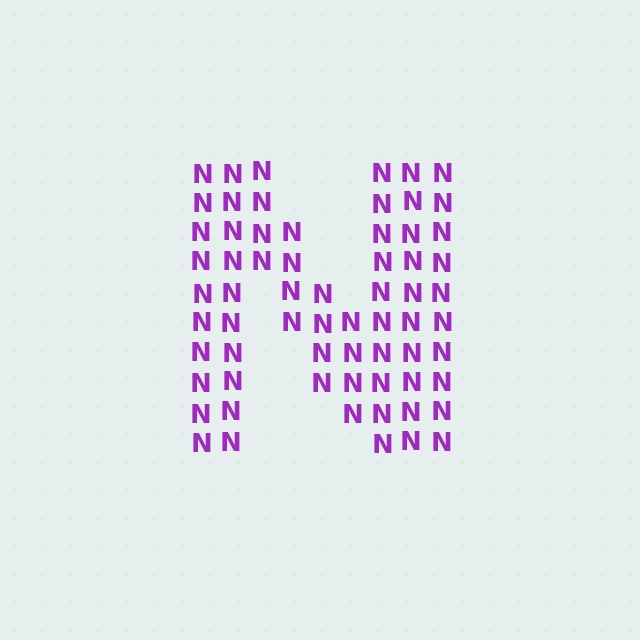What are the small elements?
The small elements are letter N's.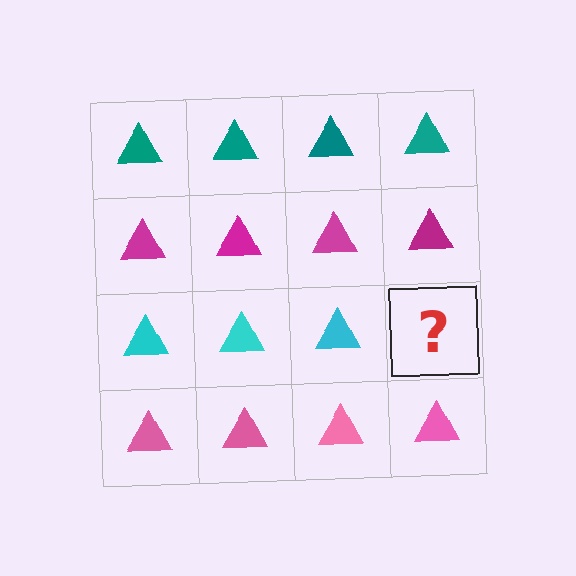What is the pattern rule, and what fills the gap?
The rule is that each row has a consistent color. The gap should be filled with a cyan triangle.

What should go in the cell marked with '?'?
The missing cell should contain a cyan triangle.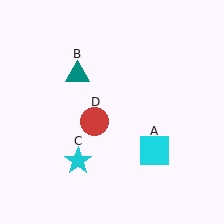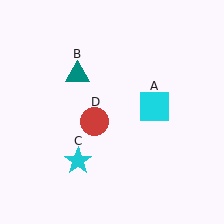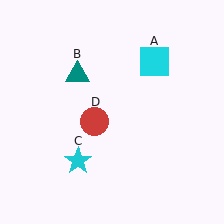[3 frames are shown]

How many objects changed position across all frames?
1 object changed position: cyan square (object A).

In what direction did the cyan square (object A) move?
The cyan square (object A) moved up.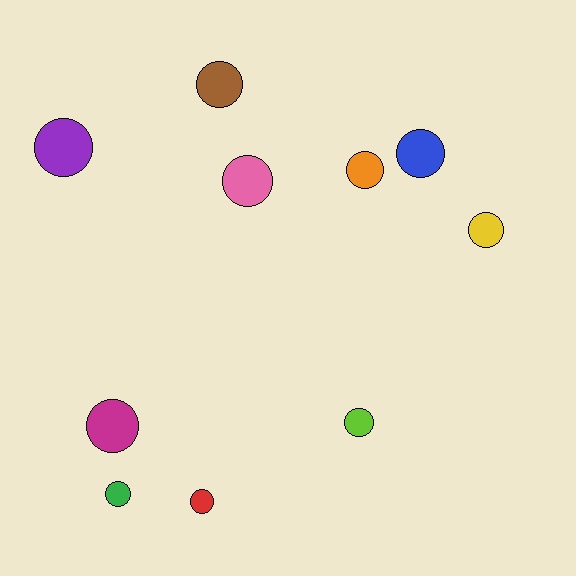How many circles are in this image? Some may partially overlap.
There are 10 circles.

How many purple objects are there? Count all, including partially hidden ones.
There is 1 purple object.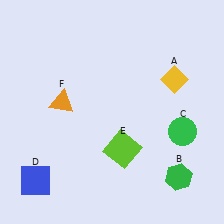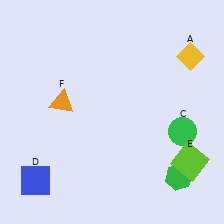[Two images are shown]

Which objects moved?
The objects that moved are: the yellow diamond (A), the lime square (E).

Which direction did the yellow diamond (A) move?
The yellow diamond (A) moved up.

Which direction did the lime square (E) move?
The lime square (E) moved right.